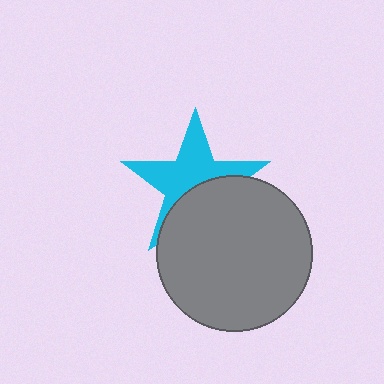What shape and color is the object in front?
The object in front is a gray circle.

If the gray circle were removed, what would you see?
You would see the complete cyan star.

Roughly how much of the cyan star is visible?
About half of it is visible (roughly 57%).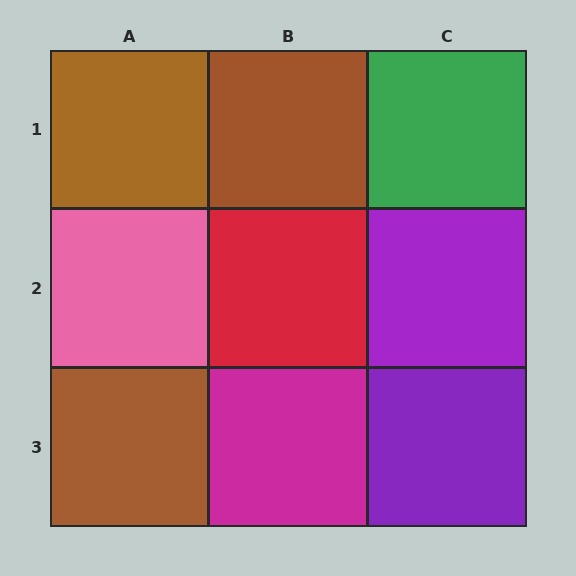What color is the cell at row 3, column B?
Magenta.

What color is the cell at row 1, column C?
Green.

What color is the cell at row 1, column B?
Brown.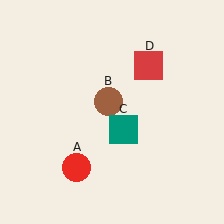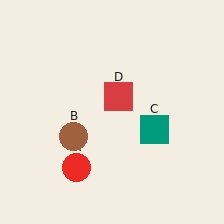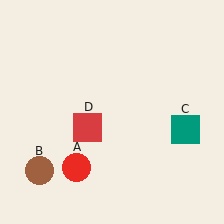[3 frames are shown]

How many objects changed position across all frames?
3 objects changed position: brown circle (object B), teal square (object C), red square (object D).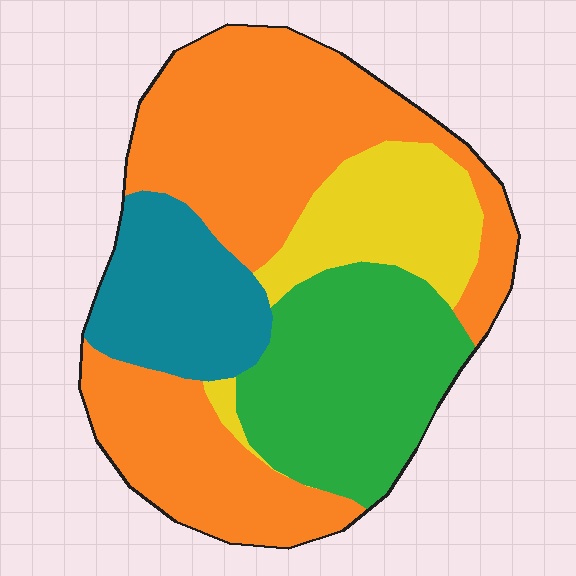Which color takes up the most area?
Orange, at roughly 45%.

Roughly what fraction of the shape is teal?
Teal covers roughly 15% of the shape.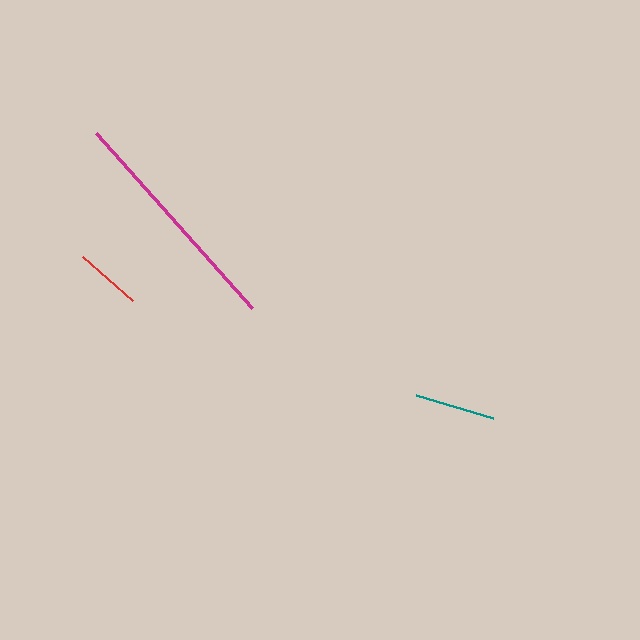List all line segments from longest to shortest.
From longest to shortest: magenta, teal, red.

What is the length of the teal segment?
The teal segment is approximately 80 pixels long.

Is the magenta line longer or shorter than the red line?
The magenta line is longer than the red line.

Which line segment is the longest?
The magenta line is the longest at approximately 234 pixels.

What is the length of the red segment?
The red segment is approximately 66 pixels long.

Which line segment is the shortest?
The red line is the shortest at approximately 66 pixels.